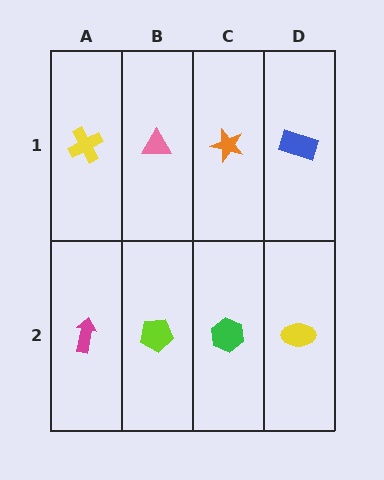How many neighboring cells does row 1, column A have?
2.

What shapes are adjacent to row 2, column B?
A pink triangle (row 1, column B), a magenta arrow (row 2, column A), a green hexagon (row 2, column C).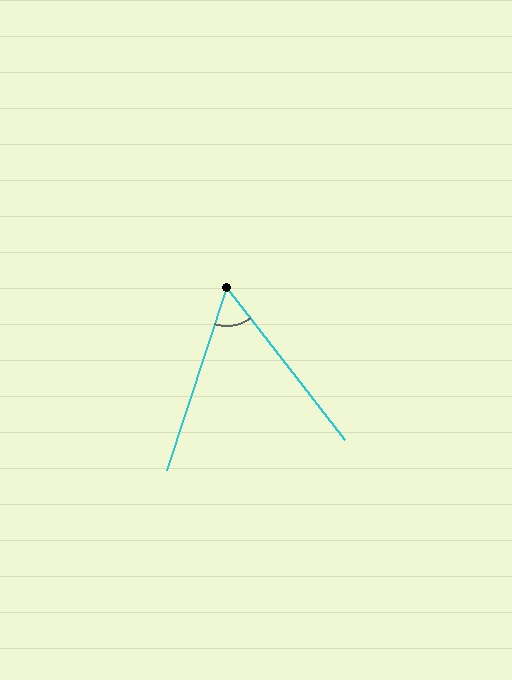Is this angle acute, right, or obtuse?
It is acute.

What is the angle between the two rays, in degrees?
Approximately 56 degrees.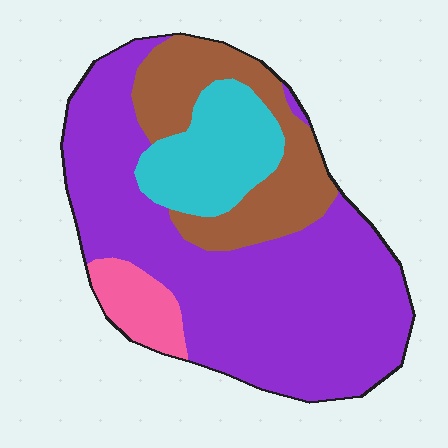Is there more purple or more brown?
Purple.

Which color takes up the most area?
Purple, at roughly 60%.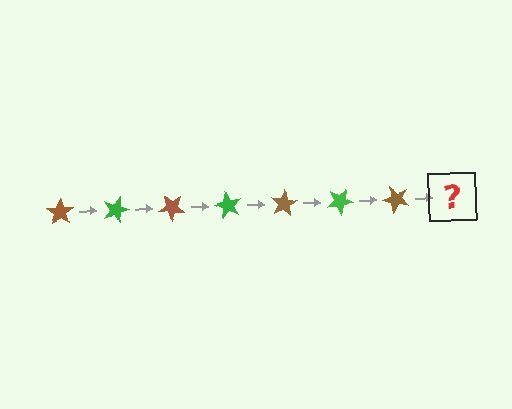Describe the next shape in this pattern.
It should be a green star, rotated 140 degrees from the start.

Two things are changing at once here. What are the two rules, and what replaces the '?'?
The two rules are that it rotates 20 degrees each step and the color cycles through brown and green. The '?' should be a green star, rotated 140 degrees from the start.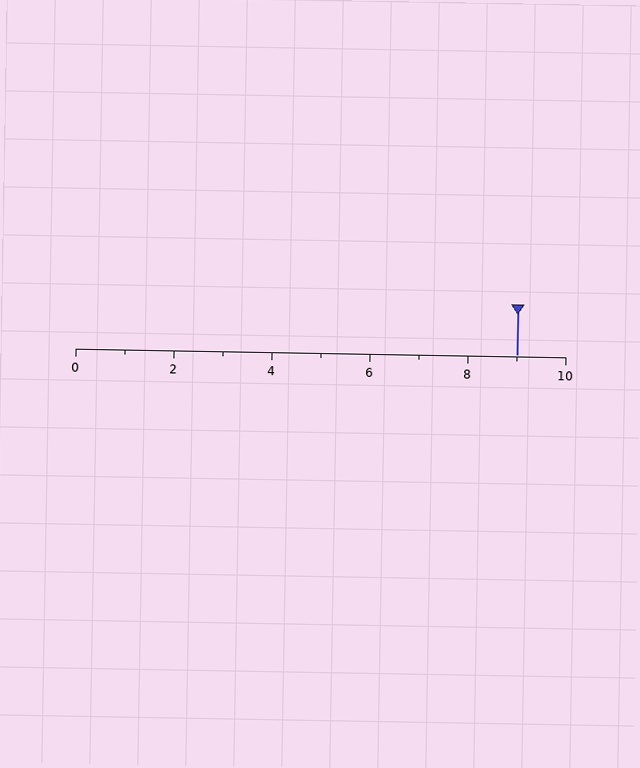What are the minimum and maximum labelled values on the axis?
The axis runs from 0 to 10.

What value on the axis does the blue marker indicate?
The marker indicates approximately 9.